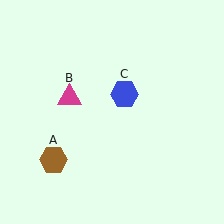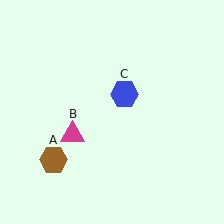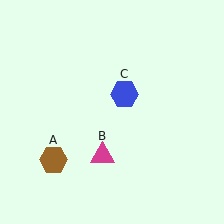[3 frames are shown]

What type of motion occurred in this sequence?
The magenta triangle (object B) rotated counterclockwise around the center of the scene.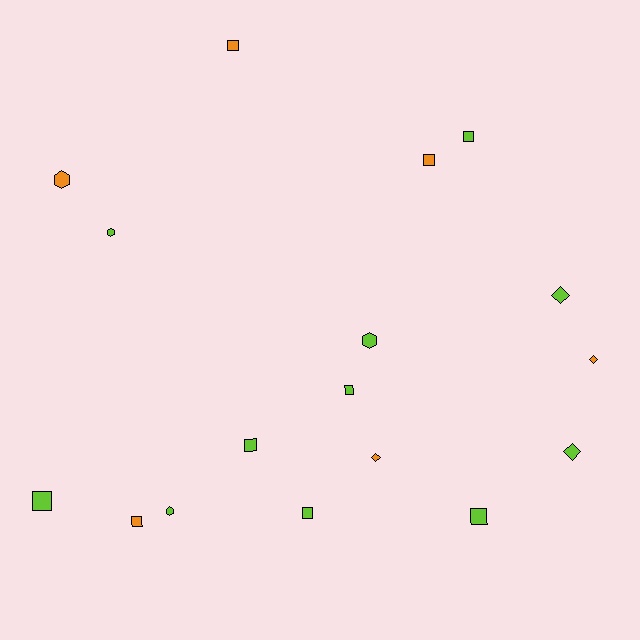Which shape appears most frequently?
Square, with 9 objects.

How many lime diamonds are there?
There are 2 lime diamonds.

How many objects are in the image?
There are 17 objects.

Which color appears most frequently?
Lime, with 11 objects.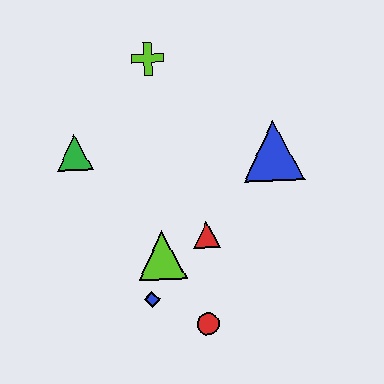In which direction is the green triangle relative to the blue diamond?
The green triangle is above the blue diamond.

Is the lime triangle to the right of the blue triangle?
No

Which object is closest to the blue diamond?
The lime triangle is closest to the blue diamond.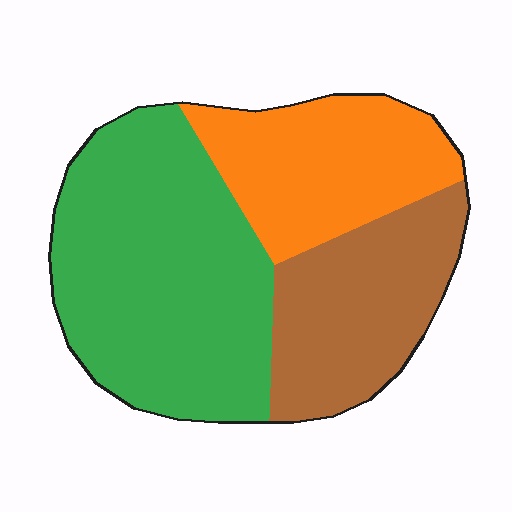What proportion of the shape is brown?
Brown takes up about one quarter (1/4) of the shape.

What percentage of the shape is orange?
Orange takes up about one quarter (1/4) of the shape.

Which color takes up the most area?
Green, at roughly 50%.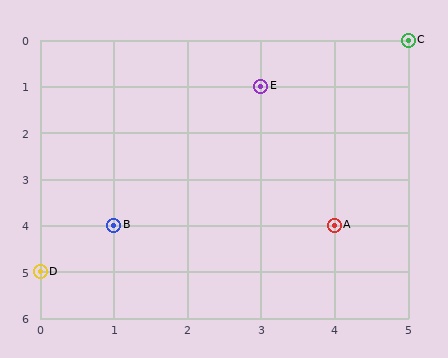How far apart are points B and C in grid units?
Points B and C are 4 columns and 4 rows apart (about 5.7 grid units diagonally).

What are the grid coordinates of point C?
Point C is at grid coordinates (5, 0).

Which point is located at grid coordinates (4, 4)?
Point A is at (4, 4).